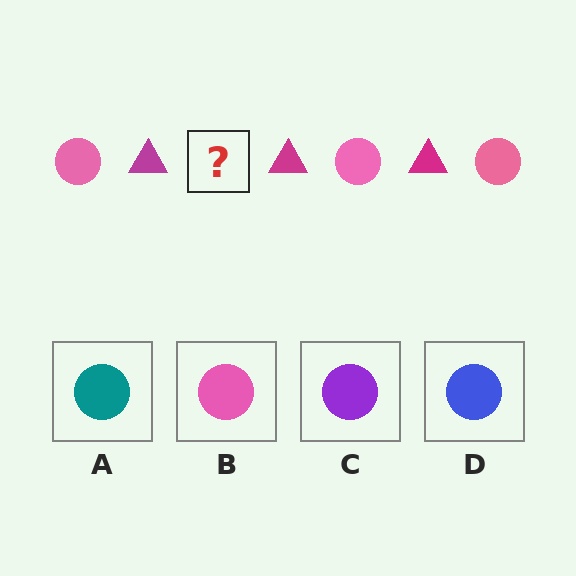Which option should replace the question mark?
Option B.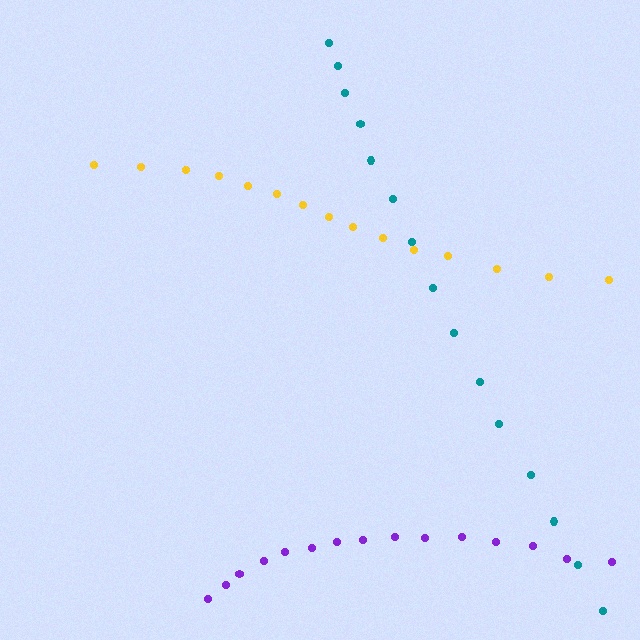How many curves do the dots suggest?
There are 3 distinct paths.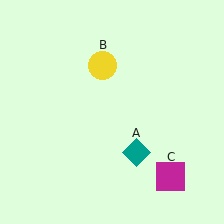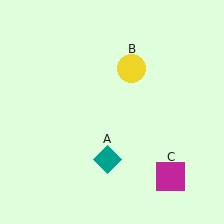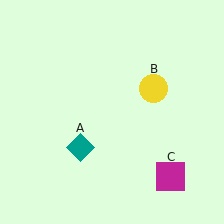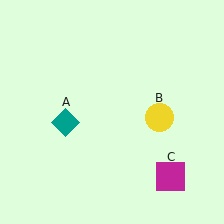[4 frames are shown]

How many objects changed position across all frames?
2 objects changed position: teal diamond (object A), yellow circle (object B).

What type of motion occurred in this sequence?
The teal diamond (object A), yellow circle (object B) rotated clockwise around the center of the scene.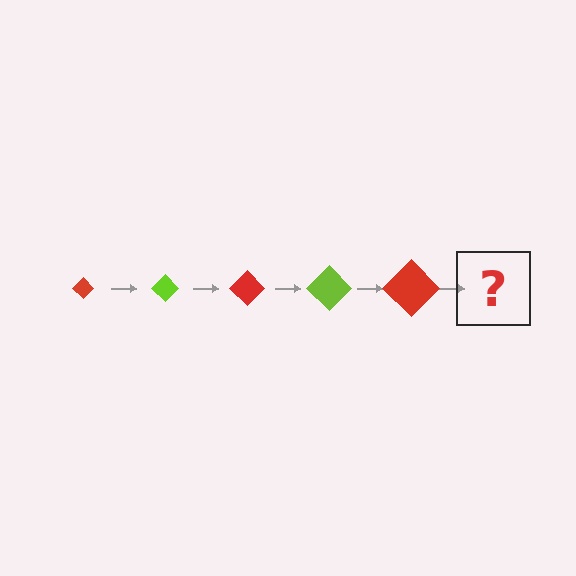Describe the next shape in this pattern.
It should be a lime diamond, larger than the previous one.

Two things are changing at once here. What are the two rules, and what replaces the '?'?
The two rules are that the diamond grows larger each step and the color cycles through red and lime. The '?' should be a lime diamond, larger than the previous one.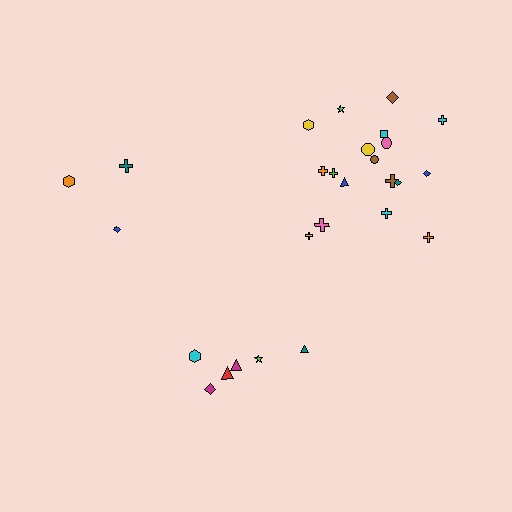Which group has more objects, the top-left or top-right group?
The top-right group.